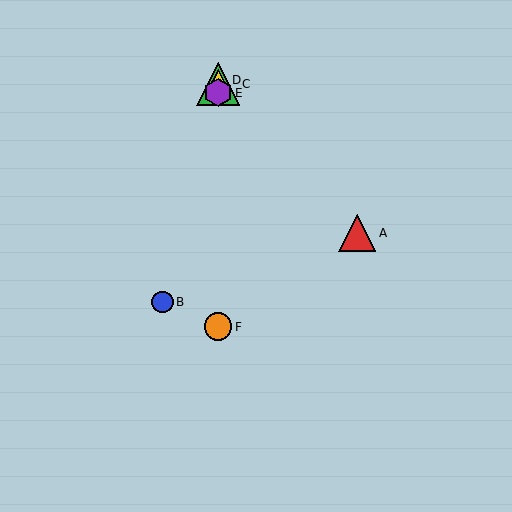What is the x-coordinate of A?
Object A is at x≈357.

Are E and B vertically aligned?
No, E is at x≈218 and B is at x≈162.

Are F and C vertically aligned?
Yes, both are at x≈218.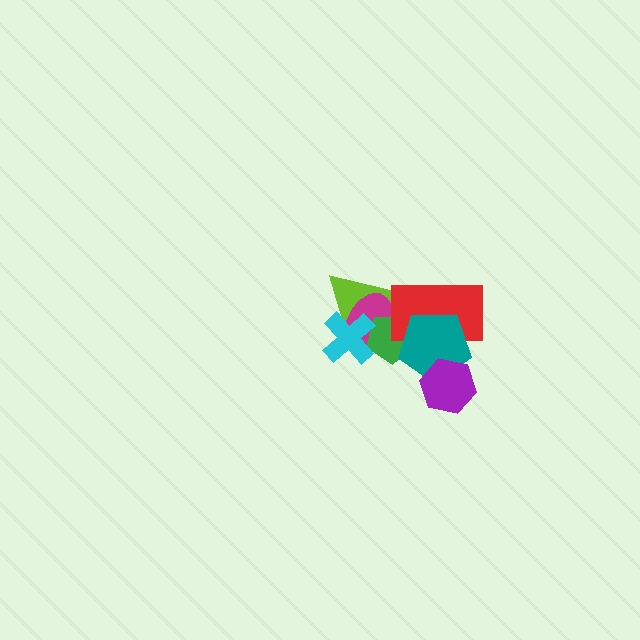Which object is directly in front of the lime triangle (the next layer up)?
The magenta ellipse is directly in front of the lime triangle.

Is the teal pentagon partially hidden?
Yes, it is partially covered by another shape.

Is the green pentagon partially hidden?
Yes, it is partially covered by another shape.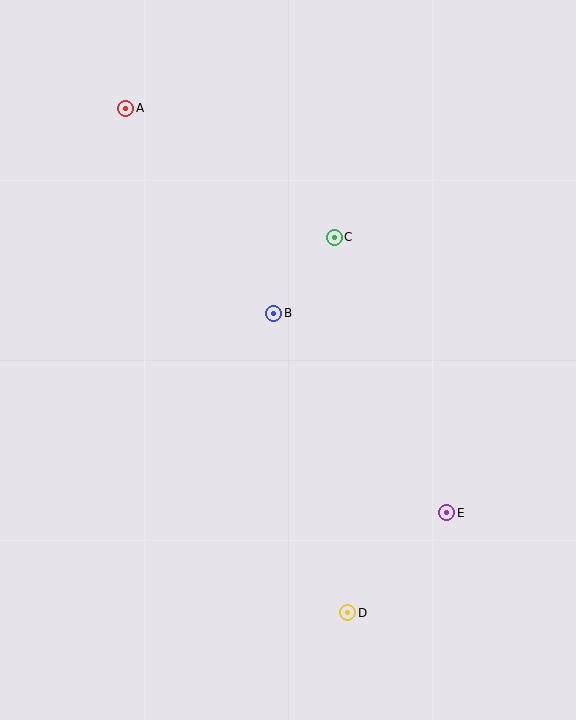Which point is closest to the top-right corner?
Point C is closest to the top-right corner.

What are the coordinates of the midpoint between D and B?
The midpoint between D and B is at (311, 463).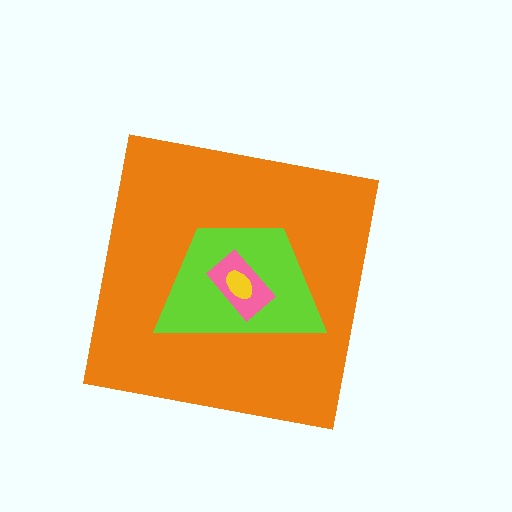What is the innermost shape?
The yellow ellipse.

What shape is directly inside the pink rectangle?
The yellow ellipse.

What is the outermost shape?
The orange square.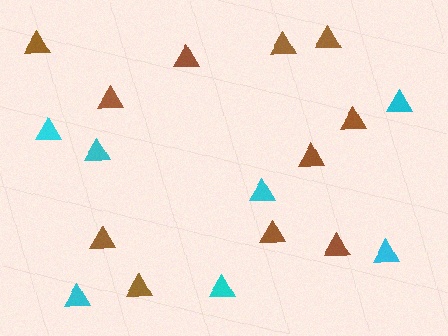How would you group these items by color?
There are 2 groups: one group of cyan triangles (7) and one group of brown triangles (11).